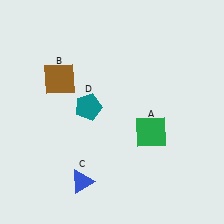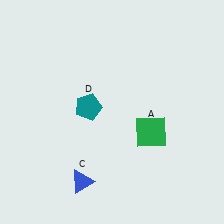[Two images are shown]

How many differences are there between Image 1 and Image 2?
There is 1 difference between the two images.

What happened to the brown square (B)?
The brown square (B) was removed in Image 2. It was in the top-left area of Image 1.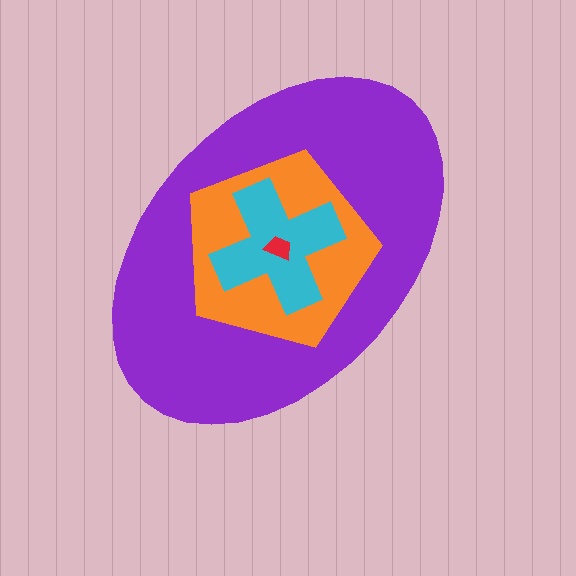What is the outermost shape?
The purple ellipse.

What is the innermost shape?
The red trapezoid.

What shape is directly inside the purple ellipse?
The orange pentagon.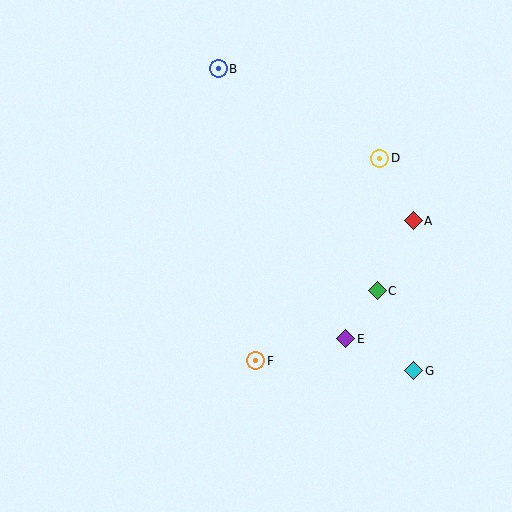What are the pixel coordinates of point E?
Point E is at (346, 339).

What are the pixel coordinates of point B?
Point B is at (218, 69).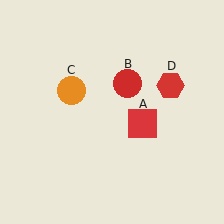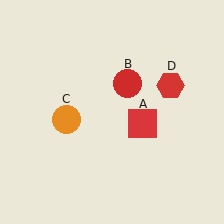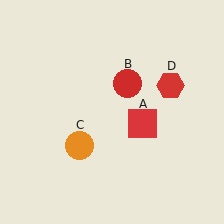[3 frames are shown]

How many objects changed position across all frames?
1 object changed position: orange circle (object C).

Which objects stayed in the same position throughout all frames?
Red square (object A) and red circle (object B) and red hexagon (object D) remained stationary.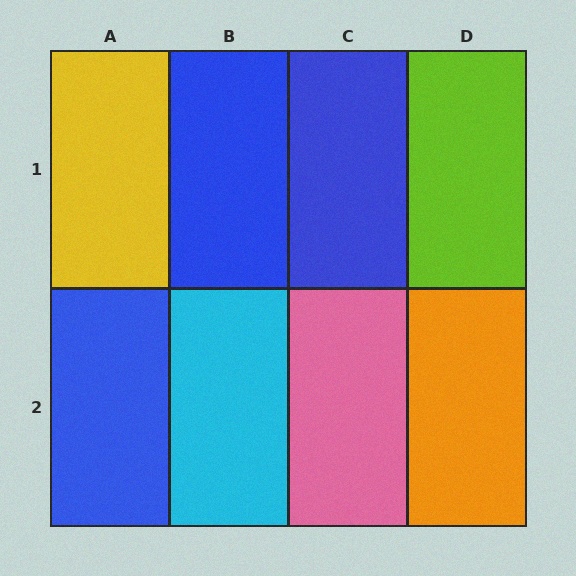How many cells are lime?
1 cell is lime.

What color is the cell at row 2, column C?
Pink.